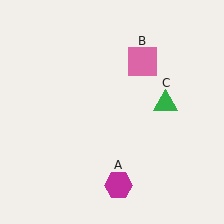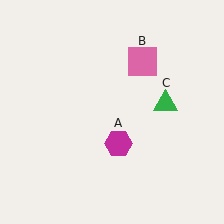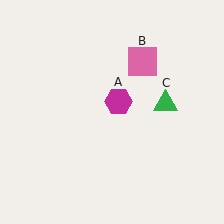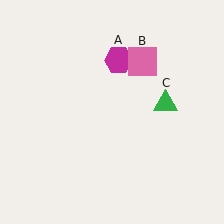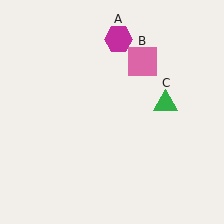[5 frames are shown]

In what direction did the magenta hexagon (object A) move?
The magenta hexagon (object A) moved up.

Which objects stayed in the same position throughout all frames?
Pink square (object B) and green triangle (object C) remained stationary.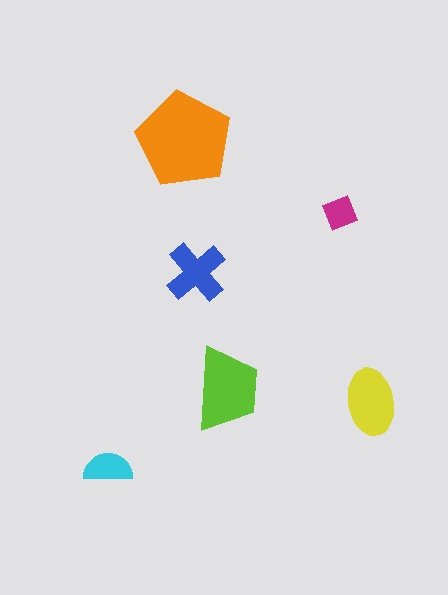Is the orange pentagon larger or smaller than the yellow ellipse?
Larger.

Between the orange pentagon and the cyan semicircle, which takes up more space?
The orange pentagon.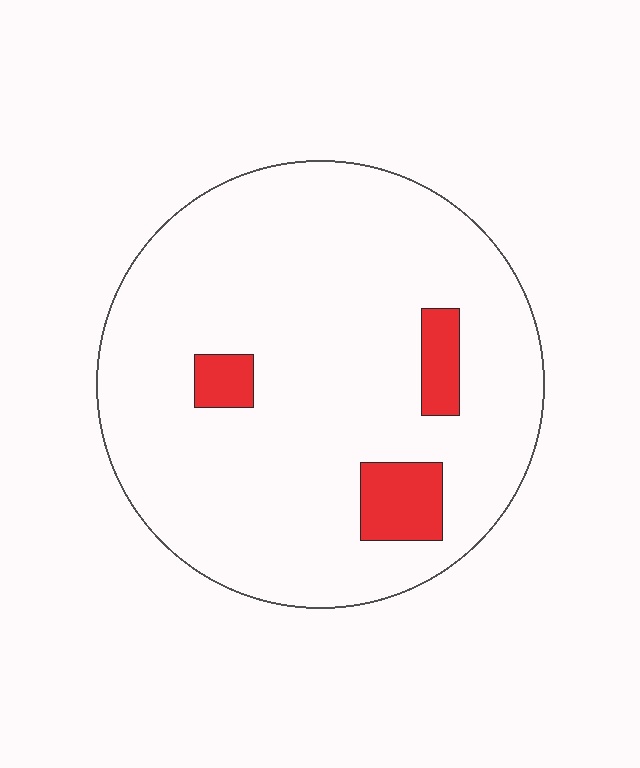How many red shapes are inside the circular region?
3.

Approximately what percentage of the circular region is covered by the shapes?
Approximately 10%.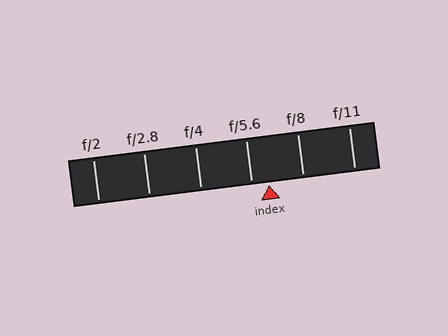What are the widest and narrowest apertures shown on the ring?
The widest aperture shown is f/2 and the narrowest is f/11.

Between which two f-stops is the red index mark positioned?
The index mark is between f/5.6 and f/8.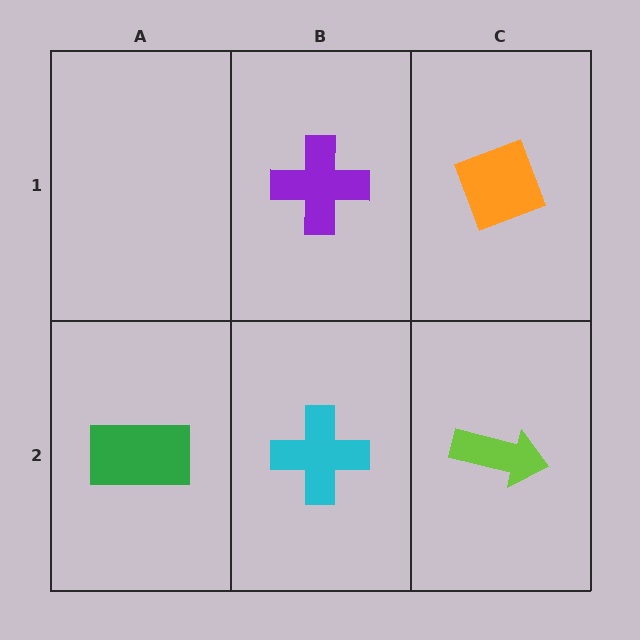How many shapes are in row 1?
2 shapes.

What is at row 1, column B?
A purple cross.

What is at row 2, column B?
A cyan cross.